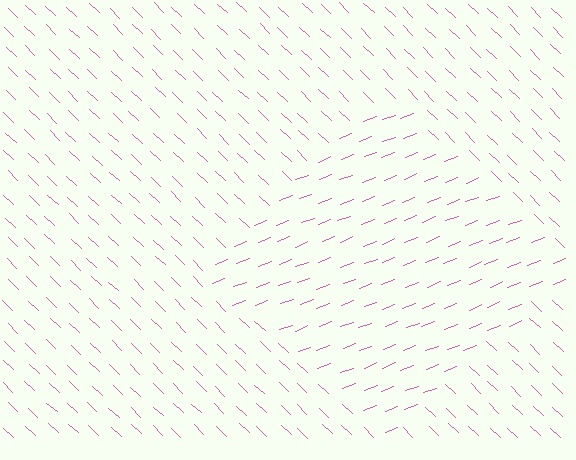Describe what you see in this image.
The image is filled with small pink line segments. A diamond region in the image has lines oriented differently from the surrounding lines, creating a visible texture boundary.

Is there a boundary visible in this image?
Yes, there is a texture boundary formed by a change in line orientation.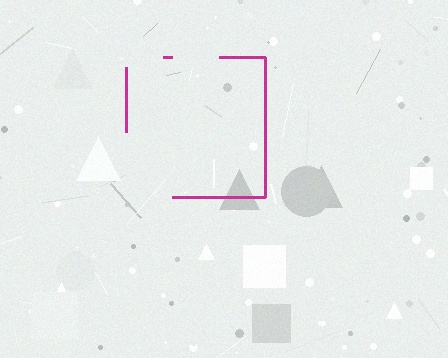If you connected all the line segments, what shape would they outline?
They would outline a square.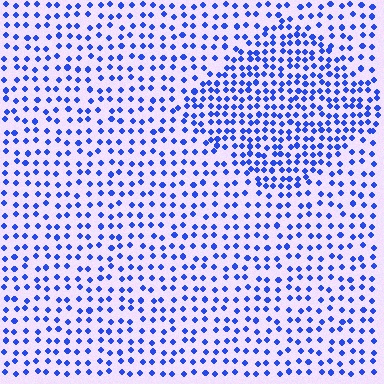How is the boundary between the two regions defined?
The boundary is defined by a change in element density (approximately 1.8x ratio). All elements are the same color, size, and shape.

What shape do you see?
I see a diamond.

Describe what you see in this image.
The image contains small blue elements arranged at two different densities. A diamond-shaped region is visible where the elements are more densely packed than the surrounding area.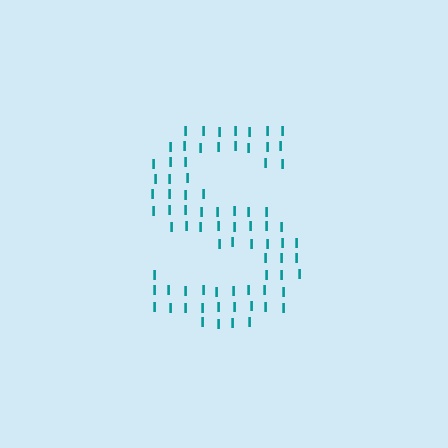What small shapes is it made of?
It is made of small letter I's.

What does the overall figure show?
The overall figure shows the letter S.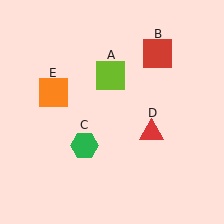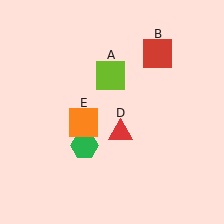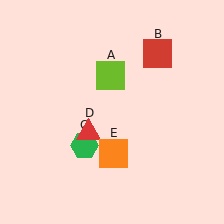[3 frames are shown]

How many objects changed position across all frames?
2 objects changed position: red triangle (object D), orange square (object E).